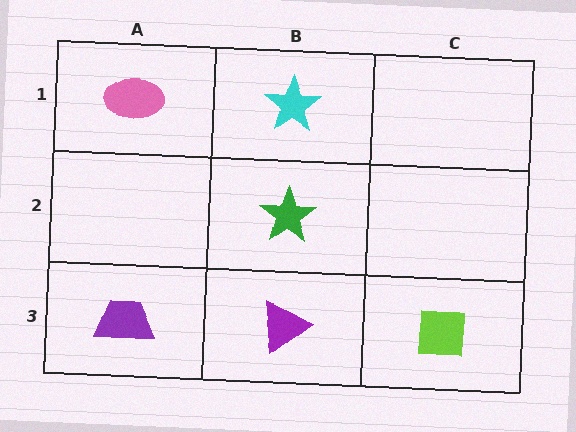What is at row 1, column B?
A cyan star.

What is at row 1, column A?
A pink ellipse.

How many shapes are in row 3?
3 shapes.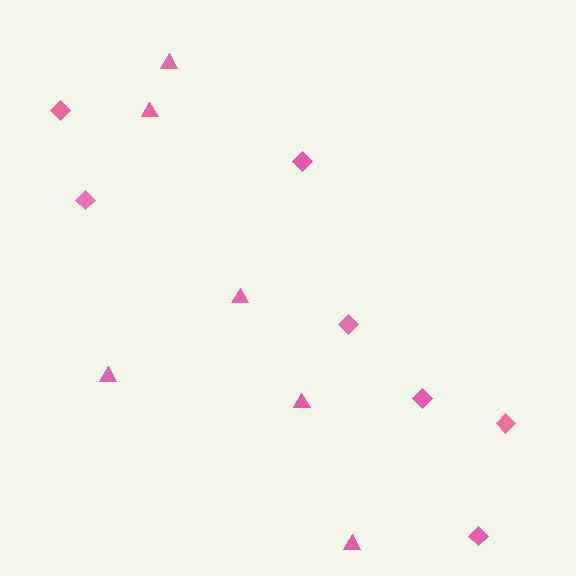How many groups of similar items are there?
There are 2 groups: one group of diamonds (7) and one group of triangles (6).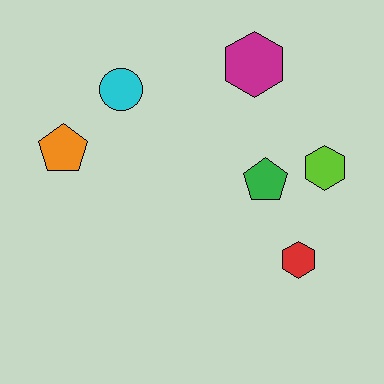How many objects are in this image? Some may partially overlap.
There are 6 objects.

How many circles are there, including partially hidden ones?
There is 1 circle.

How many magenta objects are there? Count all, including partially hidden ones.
There is 1 magenta object.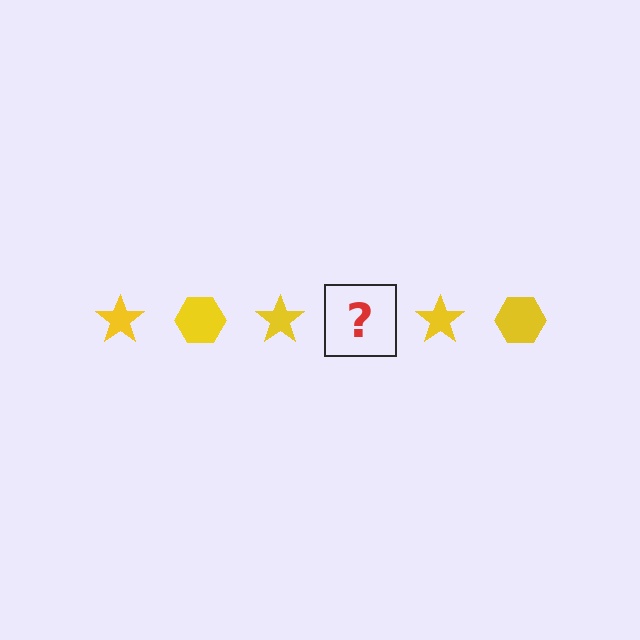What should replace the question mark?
The question mark should be replaced with a yellow hexagon.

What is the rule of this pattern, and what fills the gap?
The rule is that the pattern cycles through star, hexagon shapes in yellow. The gap should be filled with a yellow hexagon.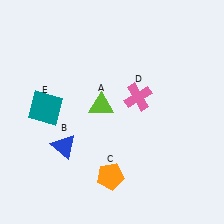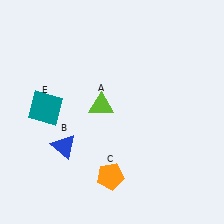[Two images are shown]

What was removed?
The pink cross (D) was removed in Image 2.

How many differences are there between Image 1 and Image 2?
There is 1 difference between the two images.